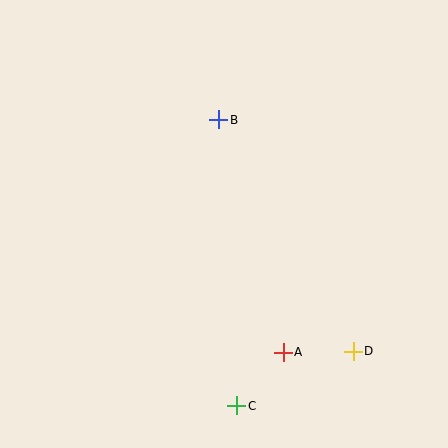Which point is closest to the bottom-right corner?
Point D is closest to the bottom-right corner.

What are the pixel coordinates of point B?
Point B is at (219, 120).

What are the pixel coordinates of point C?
Point C is at (237, 406).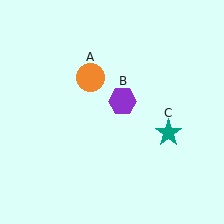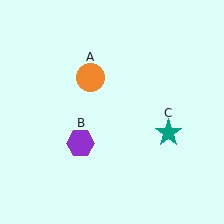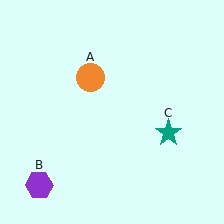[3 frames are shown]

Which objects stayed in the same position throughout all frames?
Orange circle (object A) and teal star (object C) remained stationary.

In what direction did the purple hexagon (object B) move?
The purple hexagon (object B) moved down and to the left.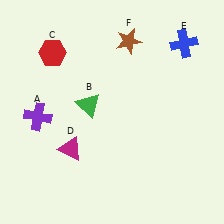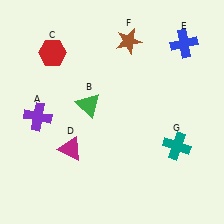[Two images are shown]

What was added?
A teal cross (G) was added in Image 2.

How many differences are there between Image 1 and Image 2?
There is 1 difference between the two images.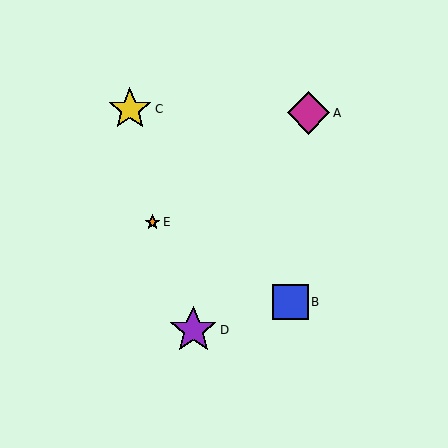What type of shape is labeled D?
Shape D is a purple star.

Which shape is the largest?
The purple star (labeled D) is the largest.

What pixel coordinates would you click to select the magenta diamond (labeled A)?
Click at (308, 113) to select the magenta diamond A.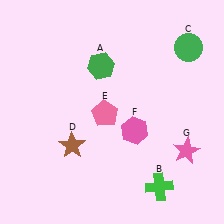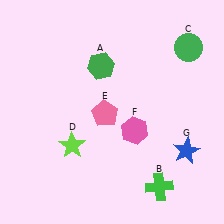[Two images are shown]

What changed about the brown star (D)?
In Image 1, D is brown. In Image 2, it changed to lime.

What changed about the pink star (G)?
In Image 1, G is pink. In Image 2, it changed to blue.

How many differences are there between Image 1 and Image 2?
There are 2 differences between the two images.